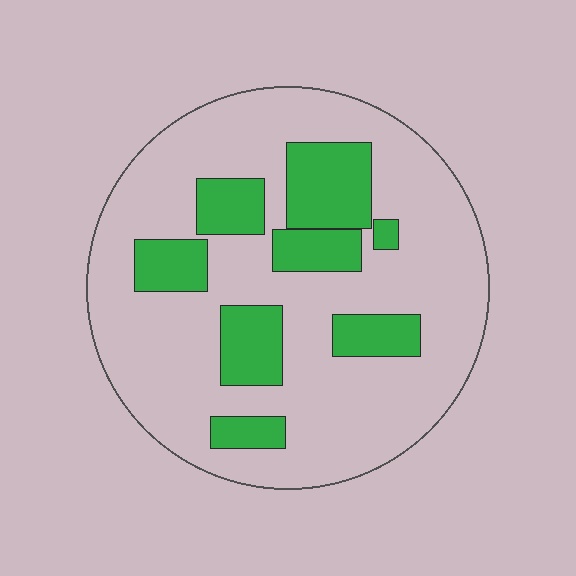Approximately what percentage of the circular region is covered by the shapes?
Approximately 25%.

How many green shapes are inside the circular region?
8.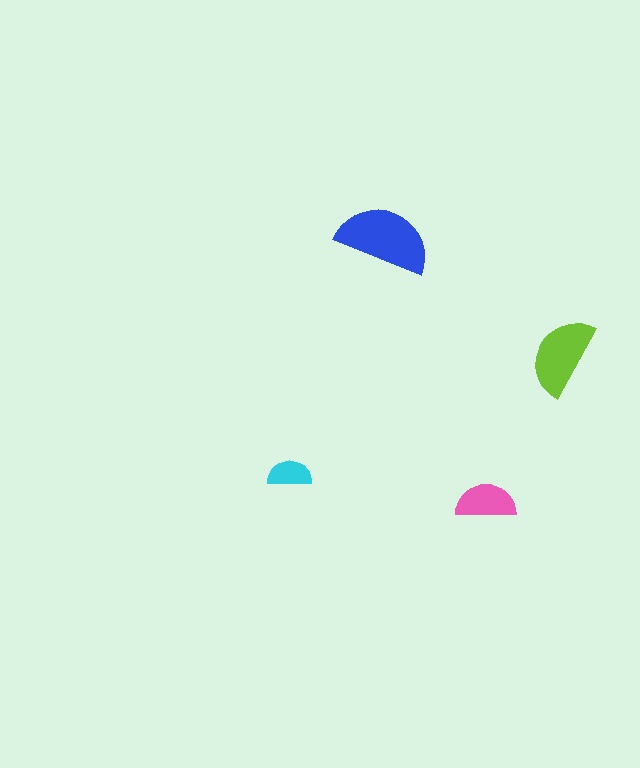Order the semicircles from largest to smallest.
the blue one, the lime one, the pink one, the cyan one.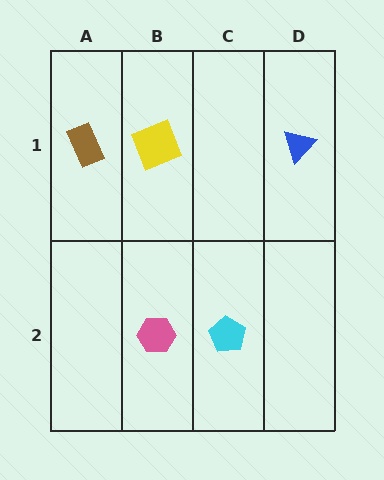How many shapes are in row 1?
3 shapes.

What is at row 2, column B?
A pink hexagon.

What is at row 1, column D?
A blue triangle.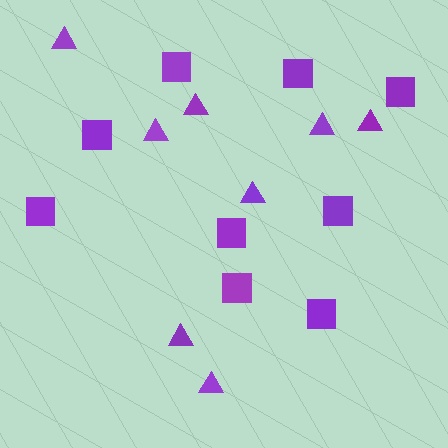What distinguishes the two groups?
There are 2 groups: one group of squares (9) and one group of triangles (8).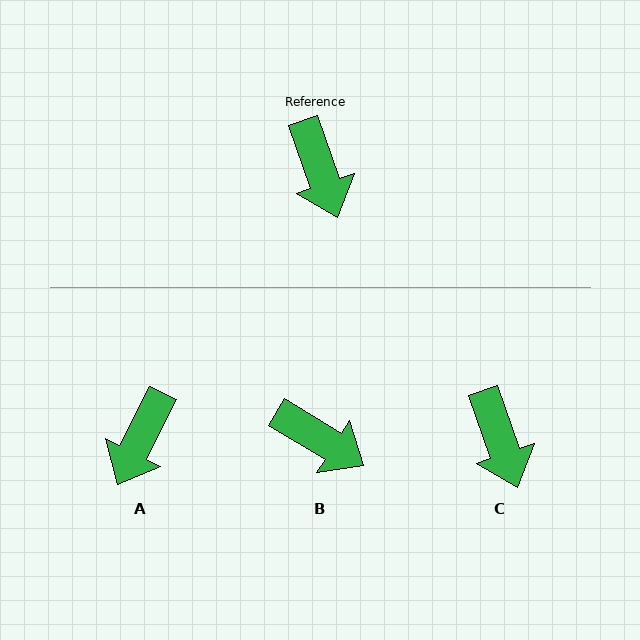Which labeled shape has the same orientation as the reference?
C.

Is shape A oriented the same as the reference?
No, it is off by about 46 degrees.